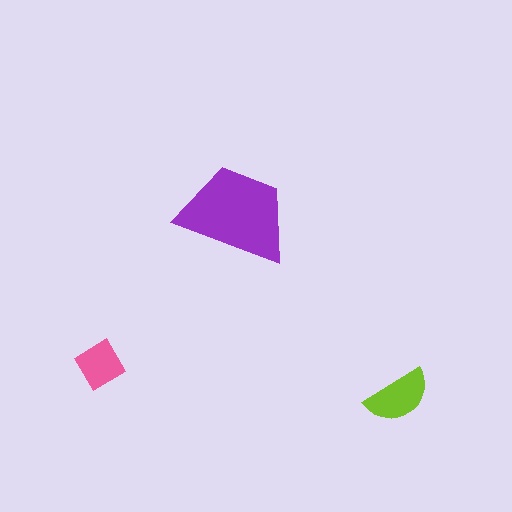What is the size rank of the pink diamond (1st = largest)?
3rd.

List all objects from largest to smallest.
The purple trapezoid, the lime semicircle, the pink diamond.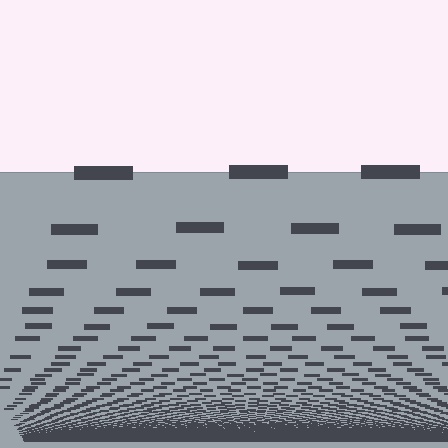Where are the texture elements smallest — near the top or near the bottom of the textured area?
Near the bottom.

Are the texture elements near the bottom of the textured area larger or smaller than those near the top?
Smaller. The gradient is inverted — elements near the bottom are smaller and denser.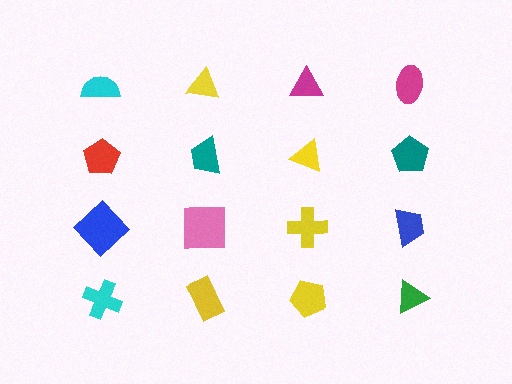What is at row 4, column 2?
A yellow rectangle.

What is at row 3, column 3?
A yellow cross.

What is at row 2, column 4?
A teal pentagon.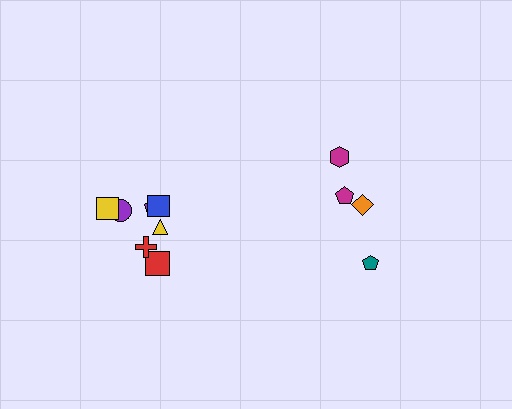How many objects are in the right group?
There are 4 objects.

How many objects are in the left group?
There are 7 objects.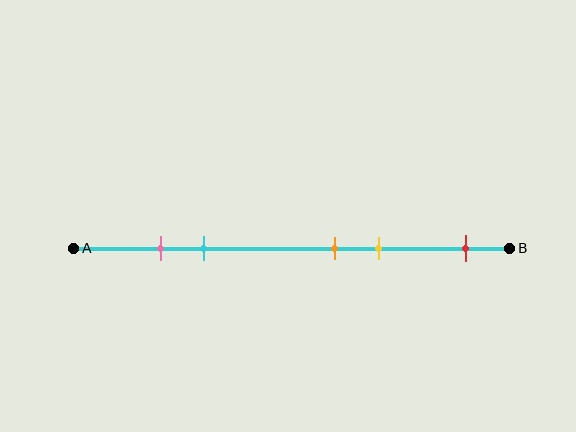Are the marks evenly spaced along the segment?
No, the marks are not evenly spaced.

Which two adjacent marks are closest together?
The pink and cyan marks are the closest adjacent pair.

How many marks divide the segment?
There are 5 marks dividing the segment.